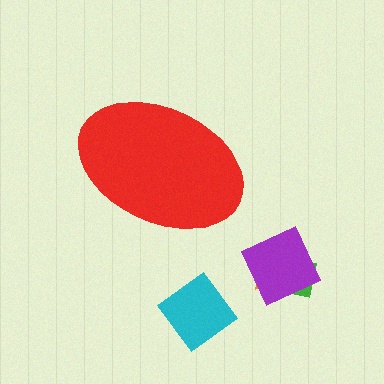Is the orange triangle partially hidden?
No, the orange triangle is fully visible.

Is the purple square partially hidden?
No, the purple square is fully visible.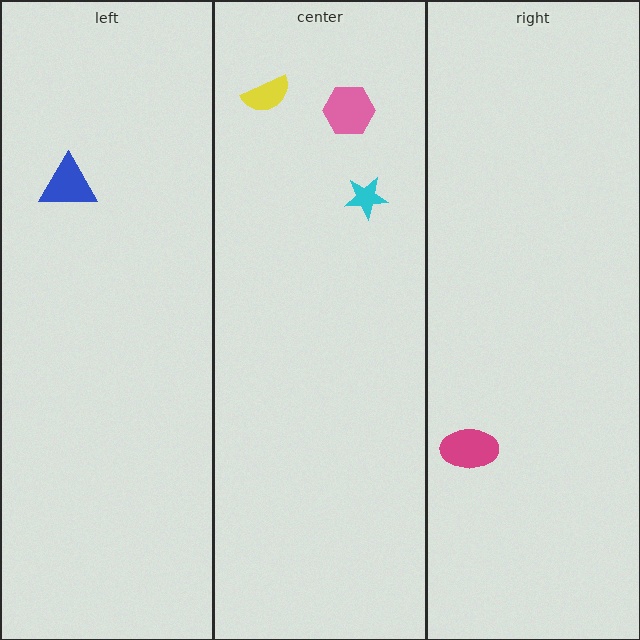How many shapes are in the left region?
1.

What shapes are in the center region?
The pink hexagon, the yellow semicircle, the cyan star.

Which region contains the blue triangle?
The left region.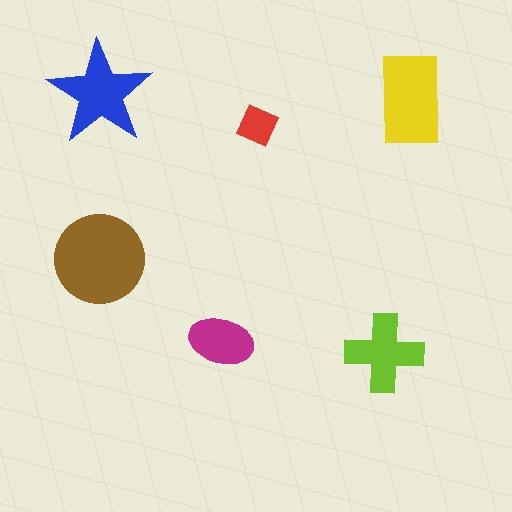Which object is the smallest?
The red square.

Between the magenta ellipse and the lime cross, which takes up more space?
The lime cross.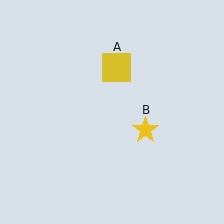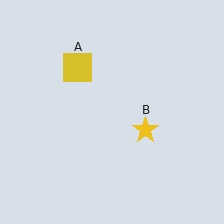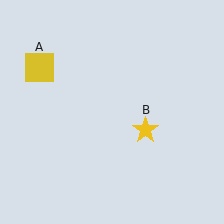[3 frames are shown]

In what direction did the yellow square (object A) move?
The yellow square (object A) moved left.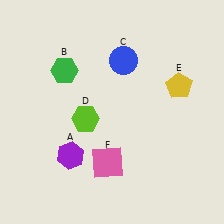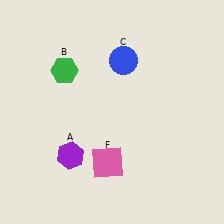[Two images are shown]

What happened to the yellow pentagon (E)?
The yellow pentagon (E) was removed in Image 2. It was in the top-right area of Image 1.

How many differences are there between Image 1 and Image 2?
There are 2 differences between the two images.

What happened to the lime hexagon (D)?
The lime hexagon (D) was removed in Image 2. It was in the bottom-left area of Image 1.